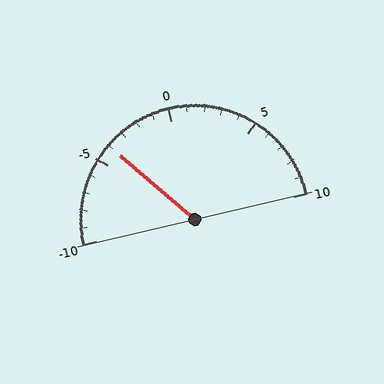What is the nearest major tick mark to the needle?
The nearest major tick mark is -5.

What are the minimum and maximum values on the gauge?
The gauge ranges from -10 to 10.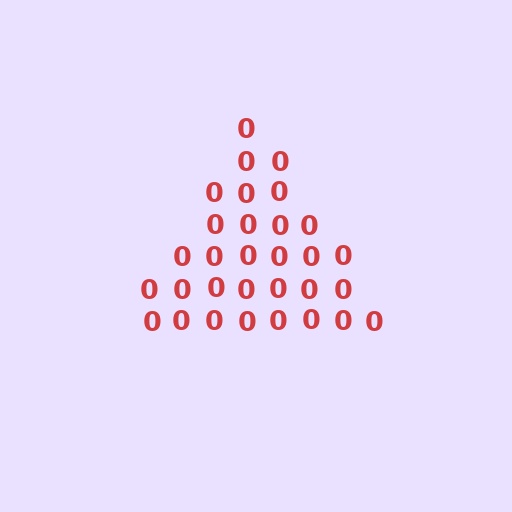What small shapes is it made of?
It is made of small digit 0's.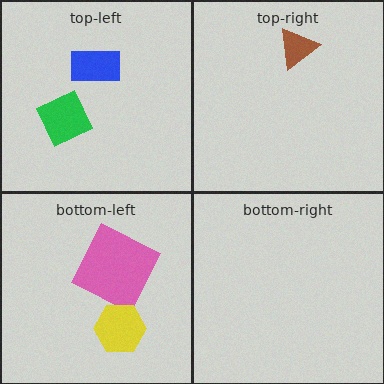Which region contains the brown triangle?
The top-right region.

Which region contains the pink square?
The bottom-left region.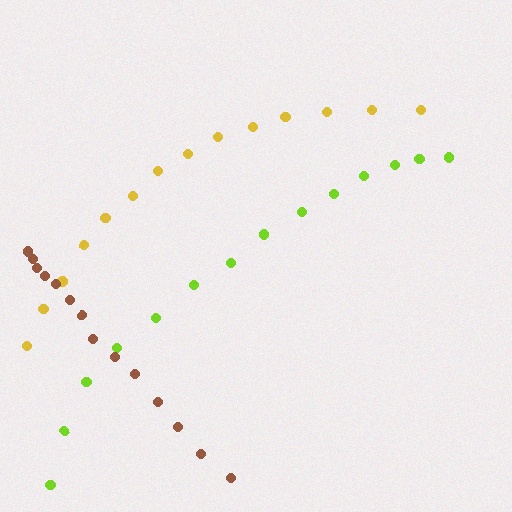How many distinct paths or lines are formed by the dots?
There are 3 distinct paths.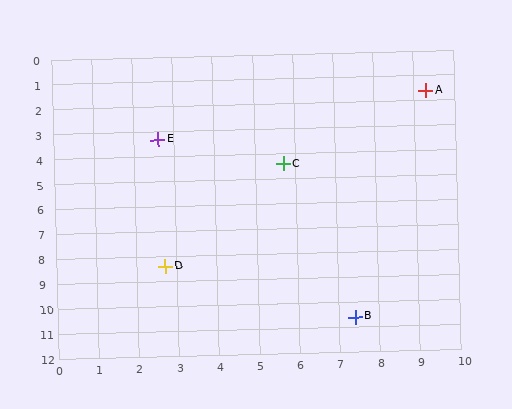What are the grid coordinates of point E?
Point E is at approximately (2.6, 3.3).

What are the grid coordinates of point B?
Point B is at approximately (7.4, 10.6).